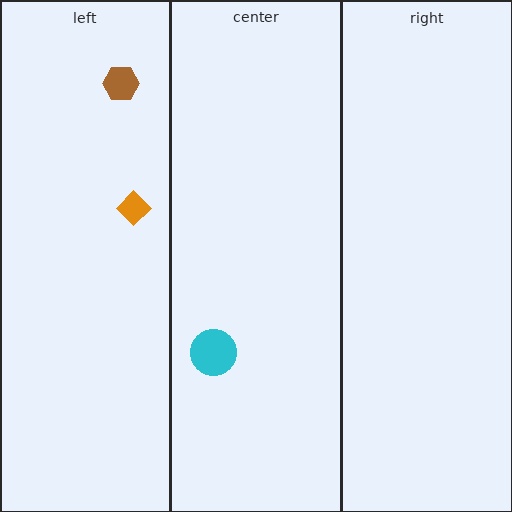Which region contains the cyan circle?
The center region.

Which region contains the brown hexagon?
The left region.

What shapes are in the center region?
The cyan circle.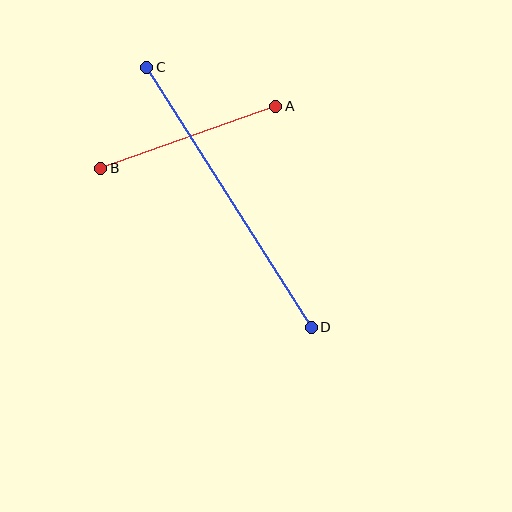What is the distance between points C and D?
The distance is approximately 308 pixels.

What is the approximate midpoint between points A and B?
The midpoint is at approximately (188, 137) pixels.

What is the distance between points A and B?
The distance is approximately 186 pixels.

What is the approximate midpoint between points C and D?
The midpoint is at approximately (229, 197) pixels.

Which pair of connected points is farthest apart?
Points C and D are farthest apart.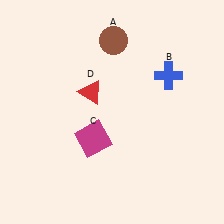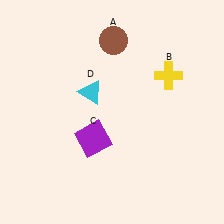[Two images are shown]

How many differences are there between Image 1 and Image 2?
There are 3 differences between the two images.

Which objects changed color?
B changed from blue to yellow. C changed from magenta to purple. D changed from red to cyan.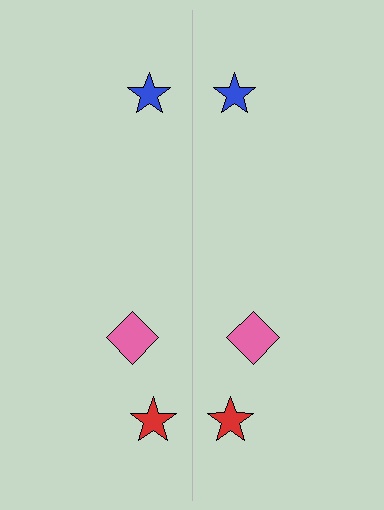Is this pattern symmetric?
Yes, this pattern has bilateral (reflection) symmetry.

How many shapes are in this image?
There are 6 shapes in this image.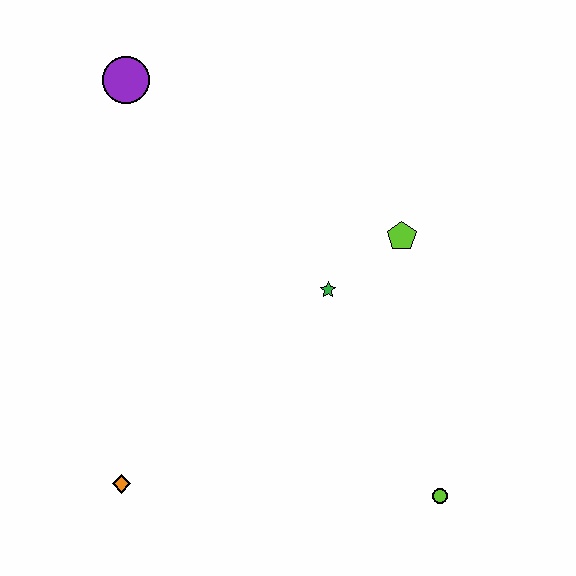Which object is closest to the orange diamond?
The green star is closest to the orange diamond.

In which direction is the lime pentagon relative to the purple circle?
The lime pentagon is to the right of the purple circle.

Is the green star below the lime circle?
No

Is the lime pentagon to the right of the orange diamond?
Yes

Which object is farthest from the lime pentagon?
The orange diamond is farthest from the lime pentagon.